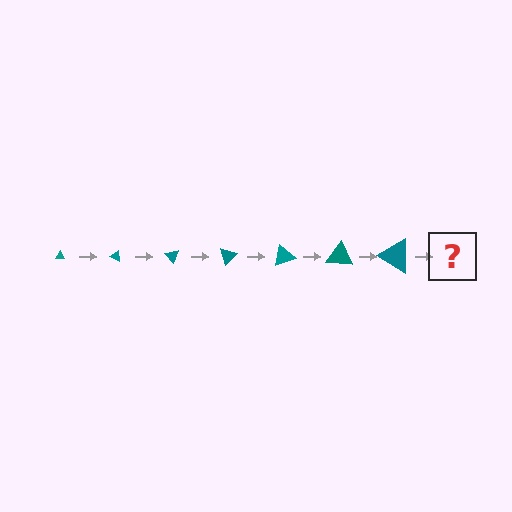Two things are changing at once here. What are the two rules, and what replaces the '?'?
The two rules are that the triangle grows larger each step and it rotates 25 degrees each step. The '?' should be a triangle, larger than the previous one and rotated 175 degrees from the start.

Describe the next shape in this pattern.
It should be a triangle, larger than the previous one and rotated 175 degrees from the start.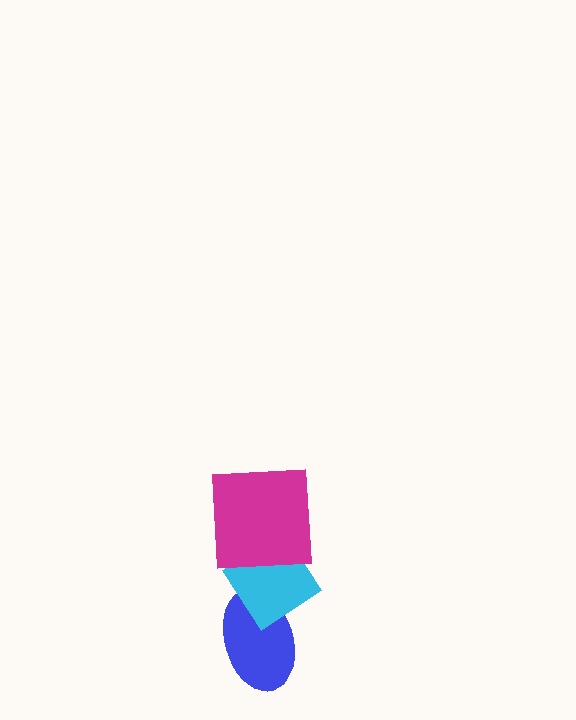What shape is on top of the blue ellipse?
The cyan diamond is on top of the blue ellipse.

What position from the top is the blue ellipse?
The blue ellipse is 3rd from the top.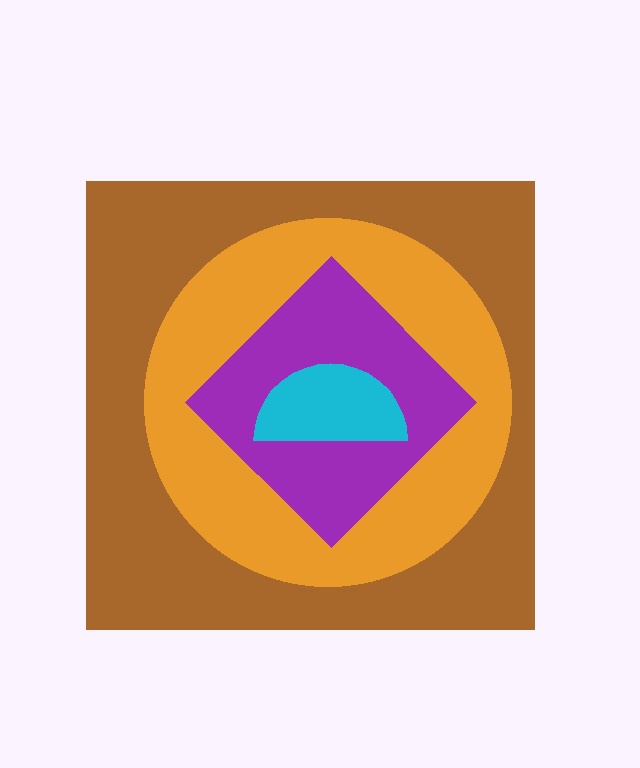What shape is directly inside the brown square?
The orange circle.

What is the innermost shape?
The cyan semicircle.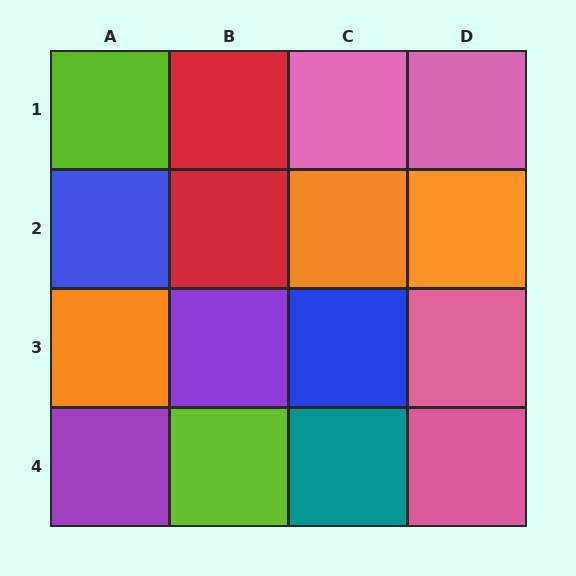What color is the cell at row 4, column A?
Purple.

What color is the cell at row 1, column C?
Pink.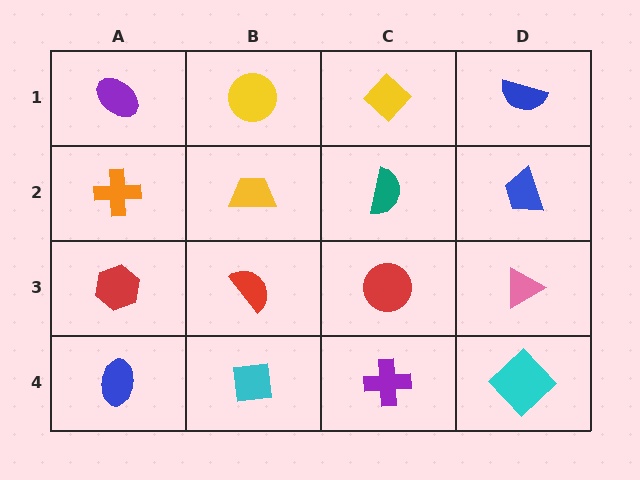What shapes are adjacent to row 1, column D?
A blue trapezoid (row 2, column D), a yellow diamond (row 1, column C).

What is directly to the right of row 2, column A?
A yellow trapezoid.